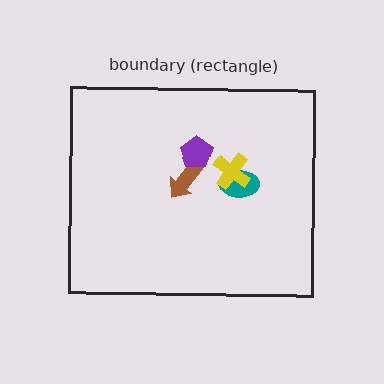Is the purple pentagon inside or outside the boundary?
Inside.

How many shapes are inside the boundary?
4 inside, 0 outside.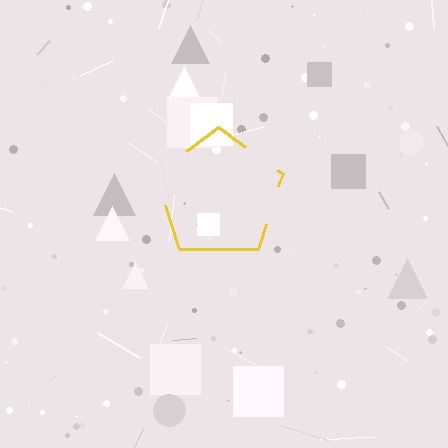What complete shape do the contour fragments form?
The contour fragments form a pentagon.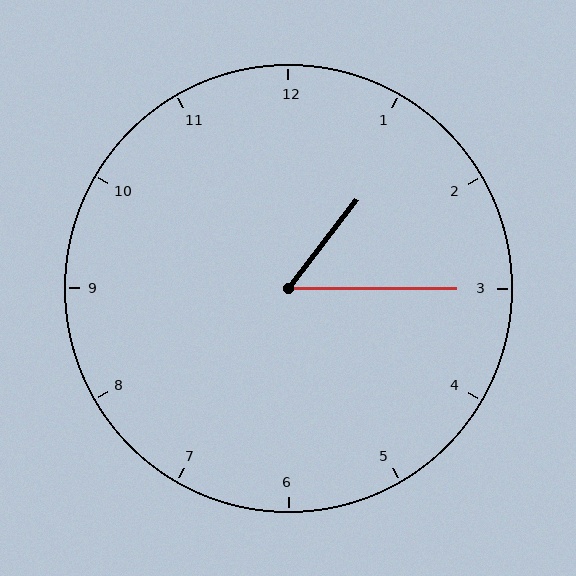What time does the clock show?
1:15.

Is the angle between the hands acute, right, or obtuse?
It is acute.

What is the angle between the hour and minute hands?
Approximately 52 degrees.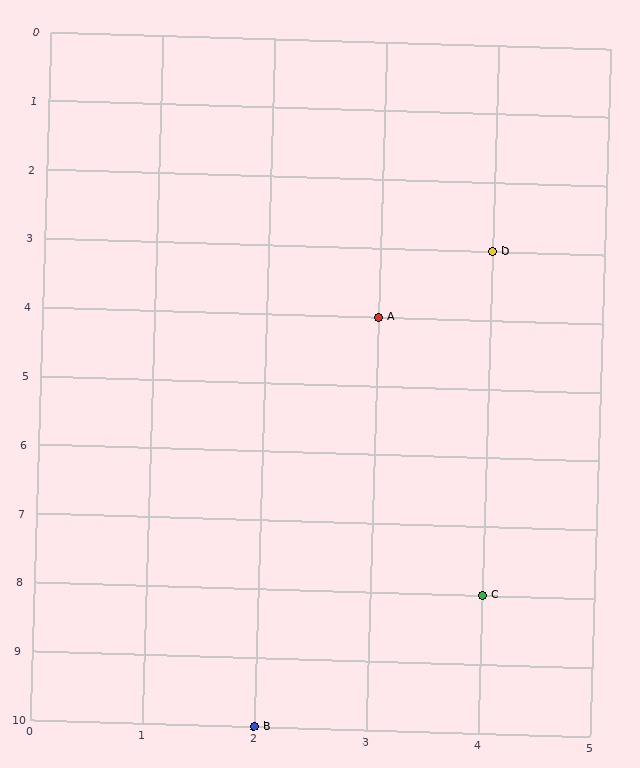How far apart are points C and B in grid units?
Points C and B are 2 columns and 2 rows apart (about 2.8 grid units diagonally).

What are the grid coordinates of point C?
Point C is at grid coordinates (4, 8).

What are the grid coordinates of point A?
Point A is at grid coordinates (3, 4).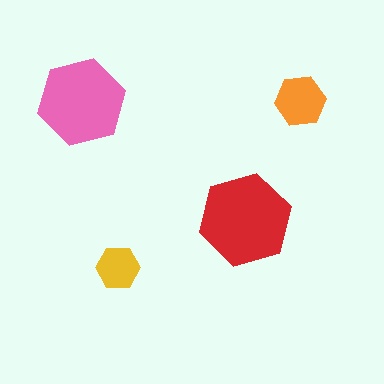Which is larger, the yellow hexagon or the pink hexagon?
The pink one.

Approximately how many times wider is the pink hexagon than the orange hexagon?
About 1.5 times wider.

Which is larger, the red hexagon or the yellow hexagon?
The red one.